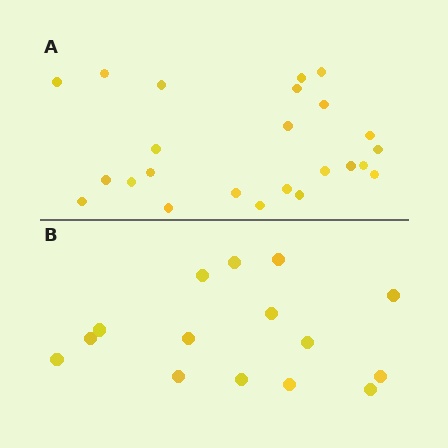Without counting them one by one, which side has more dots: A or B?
Region A (the top region) has more dots.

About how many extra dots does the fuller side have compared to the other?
Region A has roughly 8 or so more dots than region B.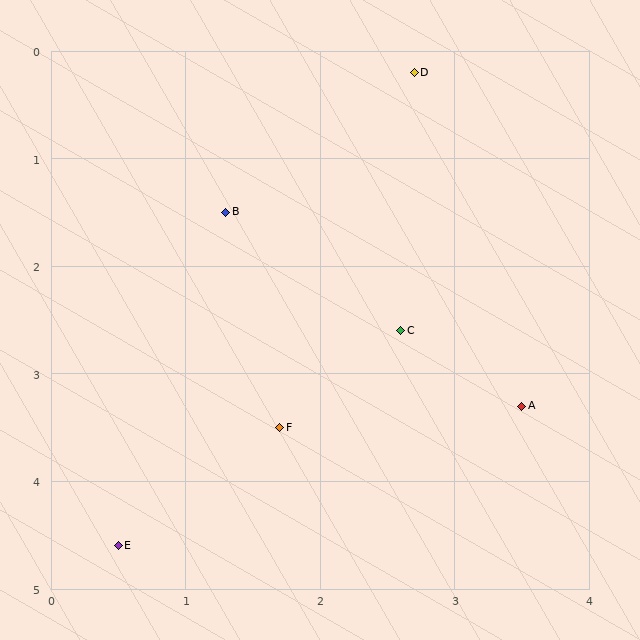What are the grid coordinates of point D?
Point D is at approximately (2.7, 0.2).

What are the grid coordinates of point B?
Point B is at approximately (1.3, 1.5).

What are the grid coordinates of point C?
Point C is at approximately (2.6, 2.6).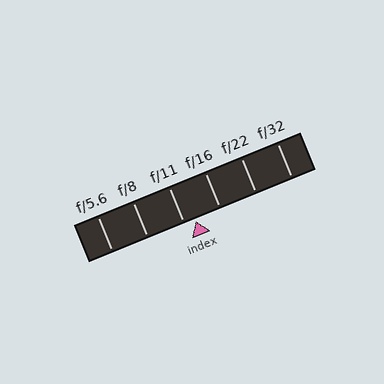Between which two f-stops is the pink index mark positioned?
The index mark is between f/11 and f/16.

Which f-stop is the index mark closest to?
The index mark is closest to f/11.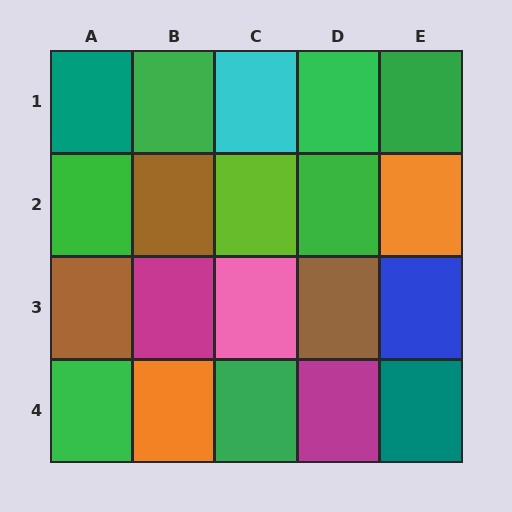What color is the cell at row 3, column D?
Brown.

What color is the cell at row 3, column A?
Brown.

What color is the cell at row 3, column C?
Pink.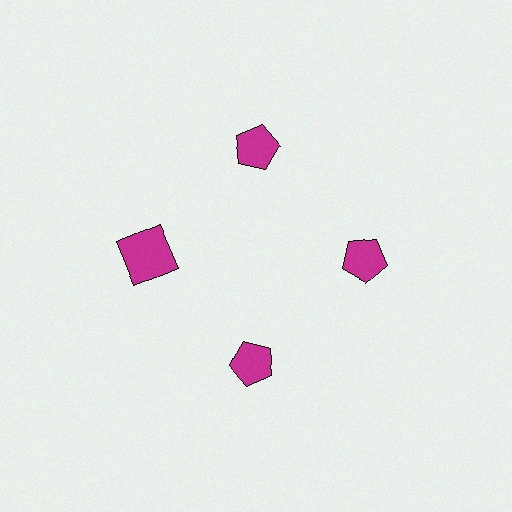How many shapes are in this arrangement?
There are 4 shapes arranged in a ring pattern.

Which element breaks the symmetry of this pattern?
The magenta square at roughly the 9 o'clock position breaks the symmetry. All other shapes are magenta pentagons.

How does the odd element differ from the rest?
It has a different shape: square instead of pentagon.